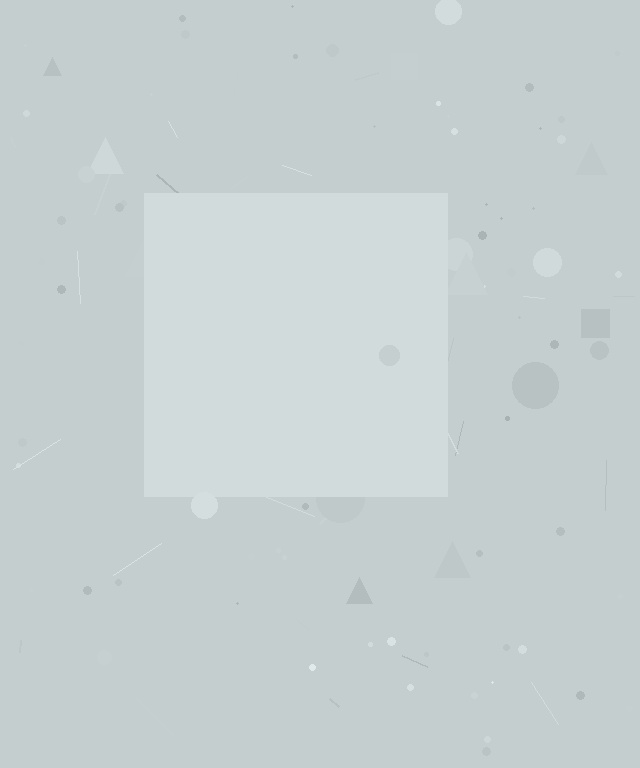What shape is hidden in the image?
A square is hidden in the image.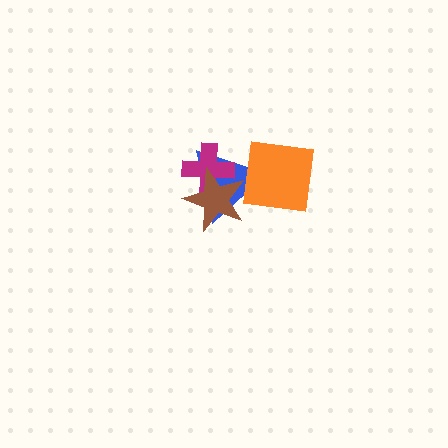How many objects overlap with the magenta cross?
2 objects overlap with the magenta cross.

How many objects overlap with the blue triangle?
3 objects overlap with the blue triangle.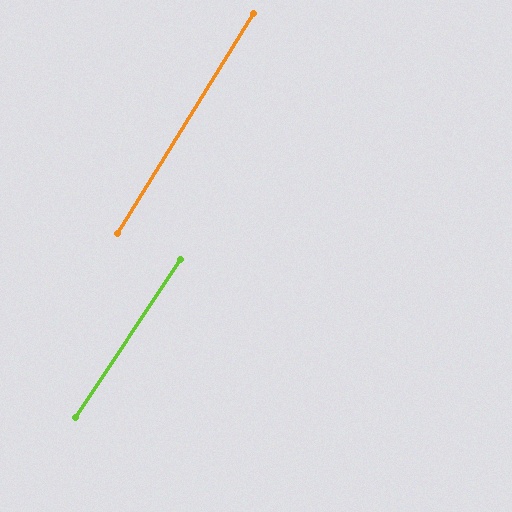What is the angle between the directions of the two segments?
Approximately 2 degrees.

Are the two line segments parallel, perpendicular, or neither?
Parallel — their directions differ by only 1.8°.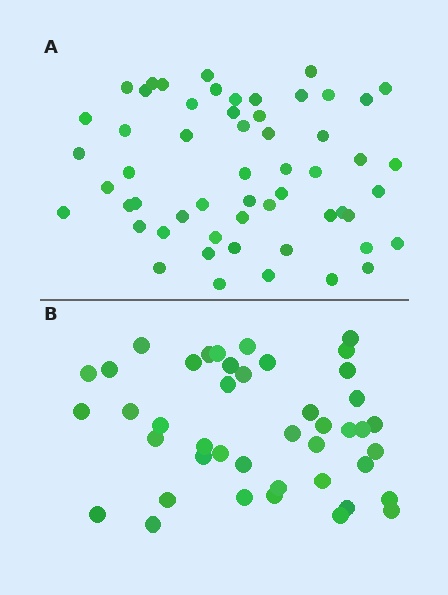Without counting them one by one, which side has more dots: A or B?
Region A (the top region) has more dots.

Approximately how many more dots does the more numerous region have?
Region A has approximately 15 more dots than region B.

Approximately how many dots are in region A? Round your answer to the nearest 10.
About 60 dots. (The exact count is 56, which rounds to 60.)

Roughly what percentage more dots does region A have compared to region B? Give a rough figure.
About 30% more.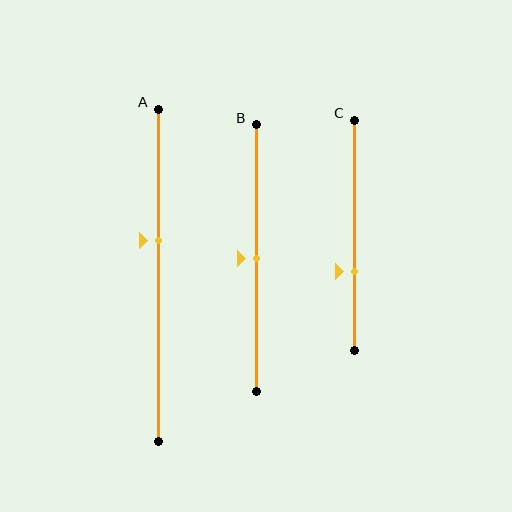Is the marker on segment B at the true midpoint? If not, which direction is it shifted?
Yes, the marker on segment B is at the true midpoint.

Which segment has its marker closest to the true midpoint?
Segment B has its marker closest to the true midpoint.